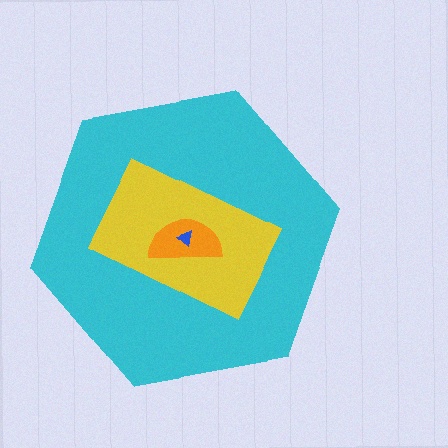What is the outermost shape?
The cyan hexagon.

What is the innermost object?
The blue triangle.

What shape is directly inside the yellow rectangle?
The orange semicircle.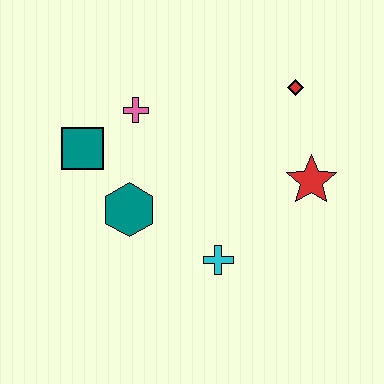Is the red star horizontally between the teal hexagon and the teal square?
No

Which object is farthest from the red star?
The teal square is farthest from the red star.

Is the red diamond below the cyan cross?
No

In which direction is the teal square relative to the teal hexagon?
The teal square is above the teal hexagon.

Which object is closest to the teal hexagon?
The teal square is closest to the teal hexagon.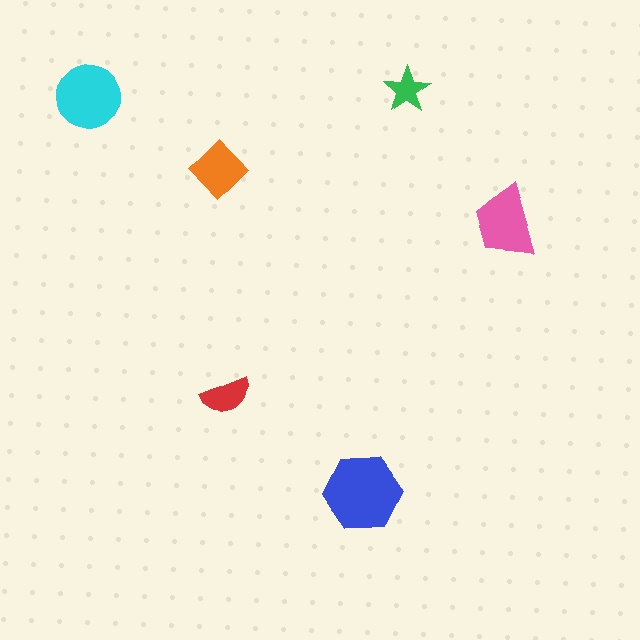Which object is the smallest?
The green star.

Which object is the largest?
The blue hexagon.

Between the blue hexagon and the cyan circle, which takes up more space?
The blue hexagon.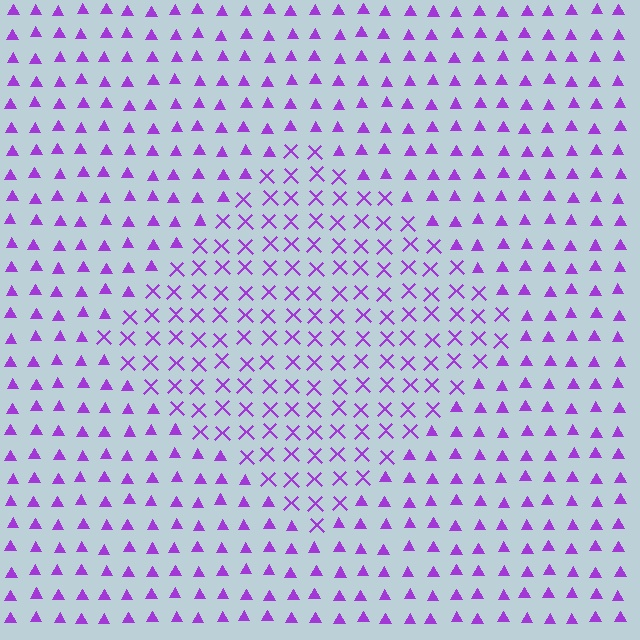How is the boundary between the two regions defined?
The boundary is defined by a change in element shape: X marks inside vs. triangles outside. All elements share the same color and spacing.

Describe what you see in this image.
The image is filled with small purple elements arranged in a uniform grid. A diamond-shaped region contains X marks, while the surrounding area contains triangles. The boundary is defined purely by the change in element shape.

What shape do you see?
I see a diamond.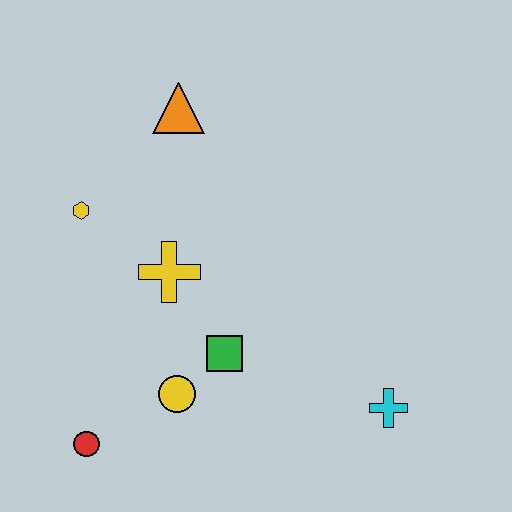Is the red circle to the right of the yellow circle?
No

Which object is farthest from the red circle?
The orange triangle is farthest from the red circle.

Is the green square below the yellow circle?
No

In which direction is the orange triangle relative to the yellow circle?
The orange triangle is above the yellow circle.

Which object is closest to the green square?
The yellow circle is closest to the green square.